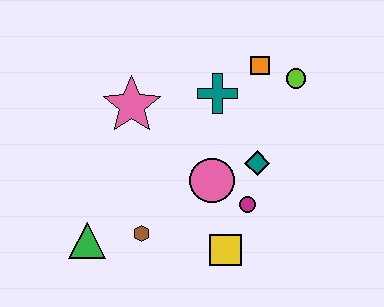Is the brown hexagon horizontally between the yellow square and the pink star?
Yes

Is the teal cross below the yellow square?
No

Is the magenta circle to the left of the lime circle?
Yes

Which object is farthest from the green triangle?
The lime circle is farthest from the green triangle.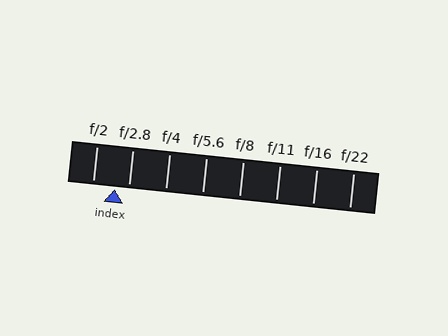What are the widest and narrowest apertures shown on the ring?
The widest aperture shown is f/2 and the narrowest is f/22.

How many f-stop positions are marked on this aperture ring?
There are 8 f-stop positions marked.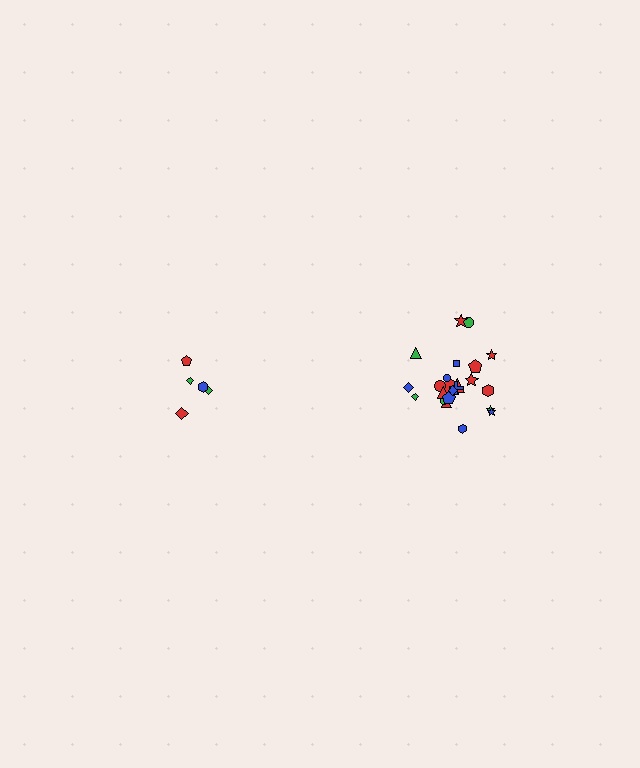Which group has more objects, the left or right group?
The right group.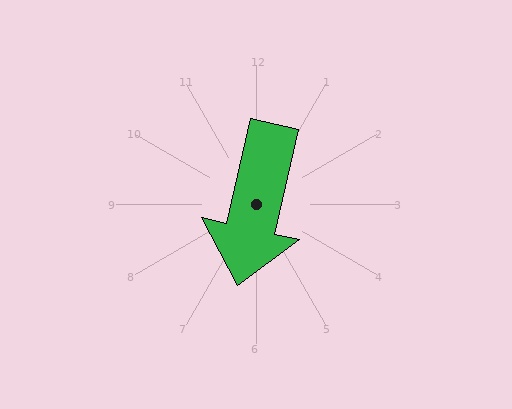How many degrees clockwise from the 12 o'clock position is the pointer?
Approximately 193 degrees.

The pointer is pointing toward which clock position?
Roughly 6 o'clock.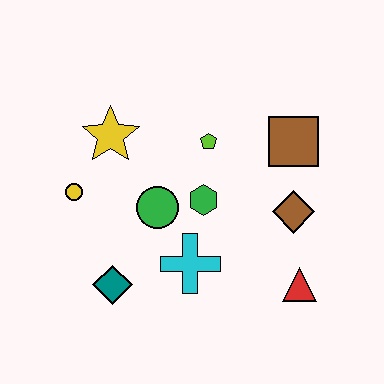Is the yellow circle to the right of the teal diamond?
No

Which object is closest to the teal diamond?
The cyan cross is closest to the teal diamond.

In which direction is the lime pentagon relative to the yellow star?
The lime pentagon is to the right of the yellow star.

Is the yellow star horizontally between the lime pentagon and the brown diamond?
No